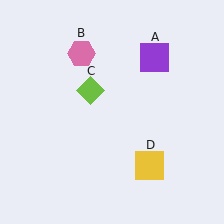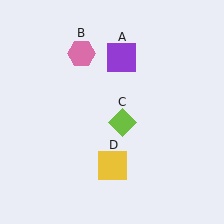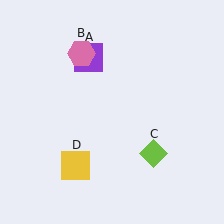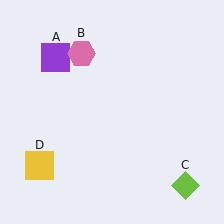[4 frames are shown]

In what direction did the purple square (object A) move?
The purple square (object A) moved left.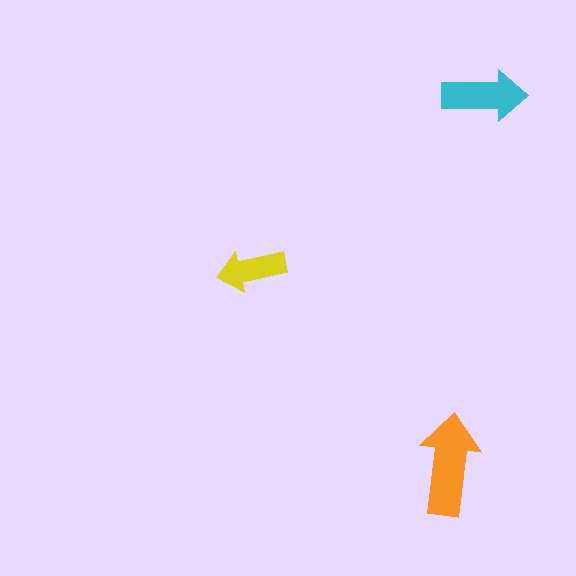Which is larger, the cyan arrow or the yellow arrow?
The cyan one.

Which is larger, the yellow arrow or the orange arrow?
The orange one.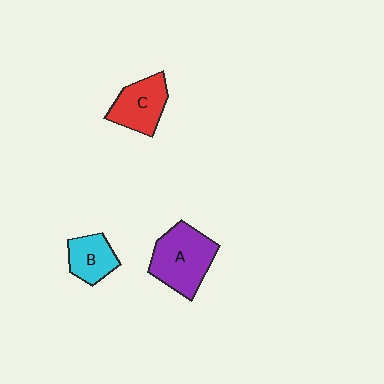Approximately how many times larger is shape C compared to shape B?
Approximately 1.3 times.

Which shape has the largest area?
Shape A (purple).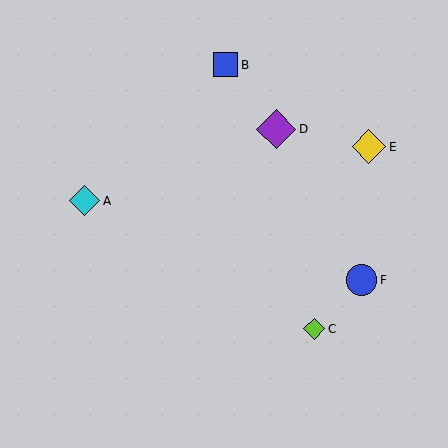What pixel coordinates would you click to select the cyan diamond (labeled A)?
Click at (85, 201) to select the cyan diamond A.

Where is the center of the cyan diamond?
The center of the cyan diamond is at (85, 201).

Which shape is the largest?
The purple diamond (labeled D) is the largest.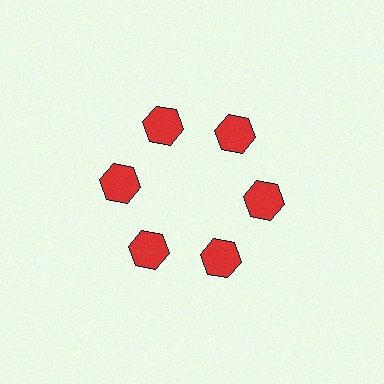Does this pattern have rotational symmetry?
Yes, this pattern has 6-fold rotational symmetry. It looks the same after rotating 60 degrees around the center.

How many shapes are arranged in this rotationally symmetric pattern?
There are 6 shapes, arranged in 6 groups of 1.